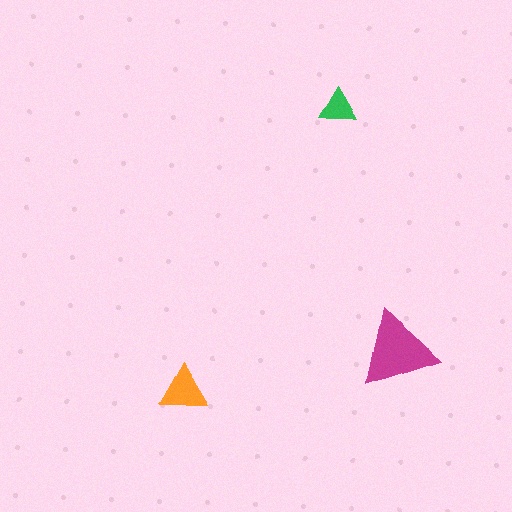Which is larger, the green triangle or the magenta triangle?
The magenta one.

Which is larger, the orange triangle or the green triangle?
The orange one.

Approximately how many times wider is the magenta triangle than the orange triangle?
About 1.5 times wider.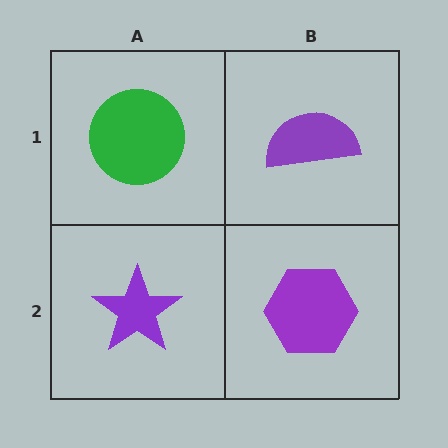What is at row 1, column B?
A purple semicircle.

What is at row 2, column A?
A purple star.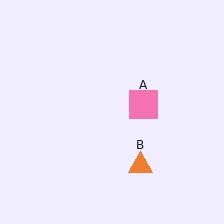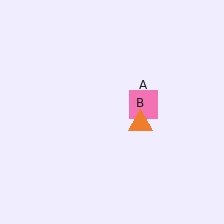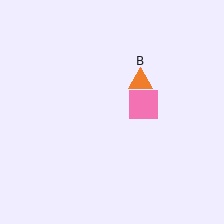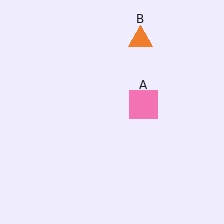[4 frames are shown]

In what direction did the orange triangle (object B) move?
The orange triangle (object B) moved up.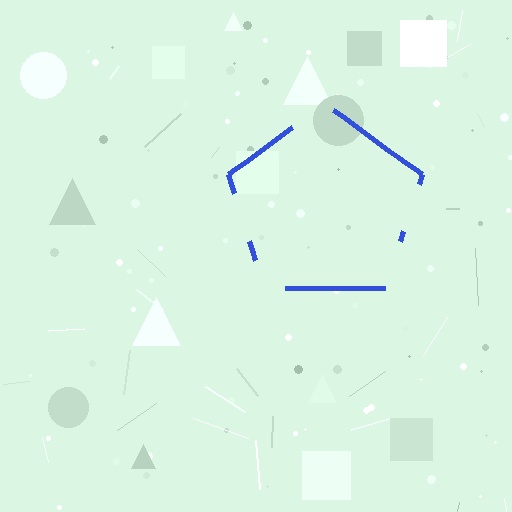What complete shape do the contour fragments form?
The contour fragments form a pentagon.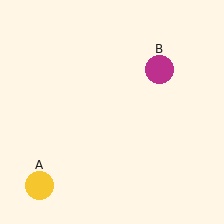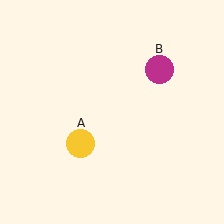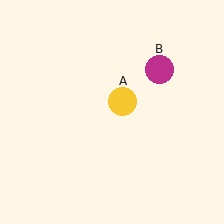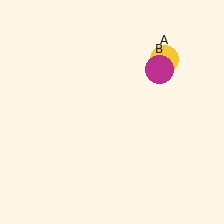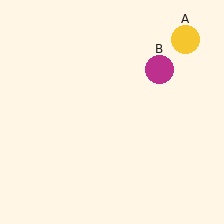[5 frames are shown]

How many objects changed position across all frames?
1 object changed position: yellow circle (object A).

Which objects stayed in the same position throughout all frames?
Magenta circle (object B) remained stationary.